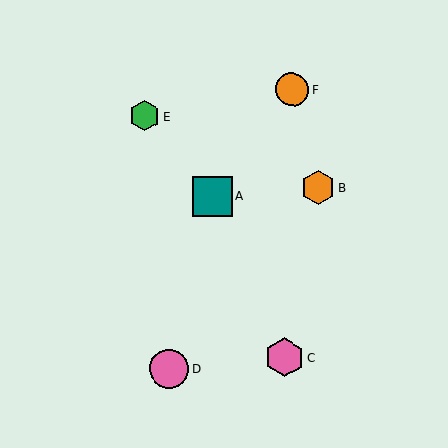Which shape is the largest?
The pink hexagon (labeled C) is the largest.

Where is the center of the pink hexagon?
The center of the pink hexagon is at (285, 357).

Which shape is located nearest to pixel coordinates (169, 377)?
The pink circle (labeled D) at (169, 368) is nearest to that location.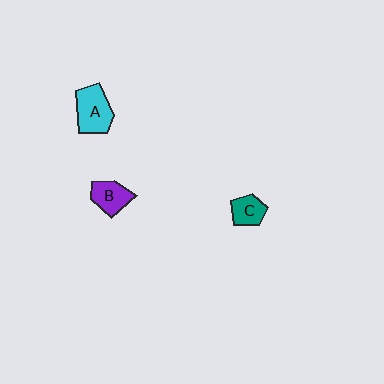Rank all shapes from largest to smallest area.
From largest to smallest: A (cyan), B (purple), C (teal).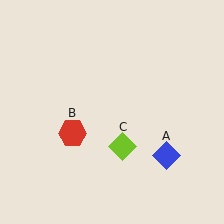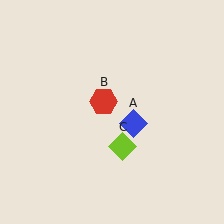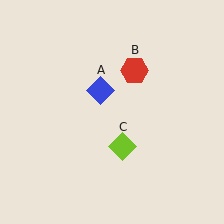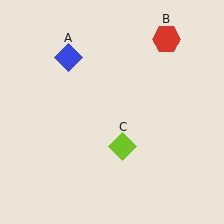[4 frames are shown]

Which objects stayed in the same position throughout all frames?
Lime diamond (object C) remained stationary.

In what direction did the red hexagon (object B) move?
The red hexagon (object B) moved up and to the right.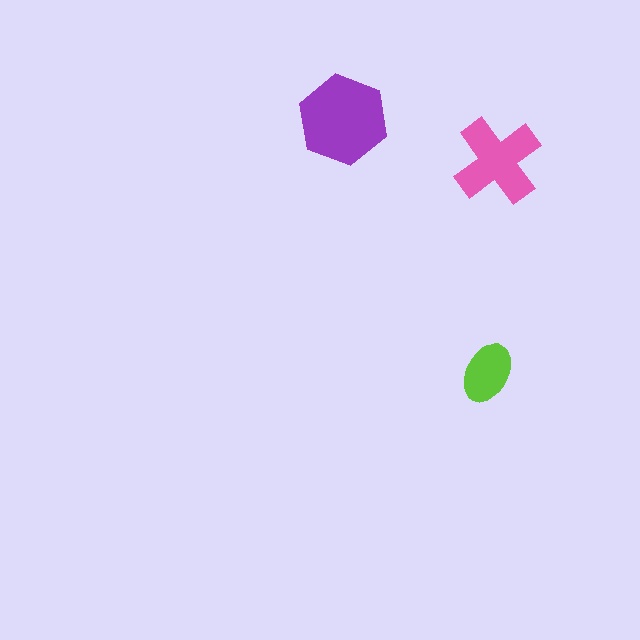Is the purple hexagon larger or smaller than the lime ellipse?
Larger.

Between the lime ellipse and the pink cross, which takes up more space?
The pink cross.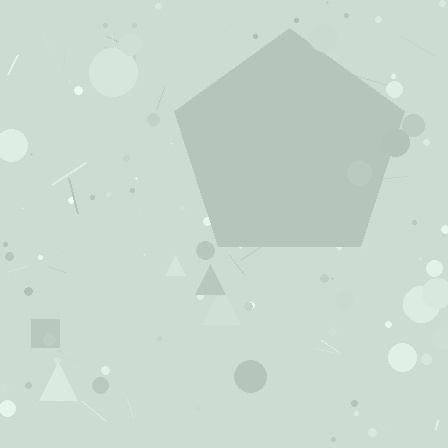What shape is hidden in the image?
A pentagon is hidden in the image.